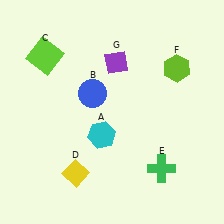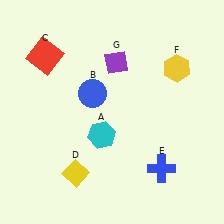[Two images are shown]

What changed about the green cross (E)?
In Image 1, E is green. In Image 2, it changed to blue.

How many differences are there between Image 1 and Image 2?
There are 3 differences between the two images.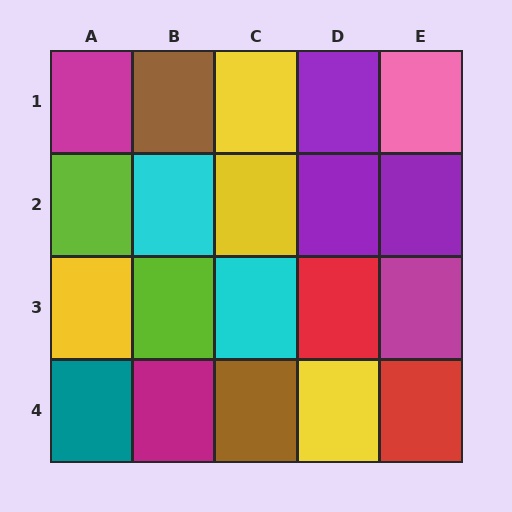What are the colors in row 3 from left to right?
Yellow, lime, cyan, red, magenta.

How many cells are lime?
2 cells are lime.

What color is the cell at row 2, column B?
Cyan.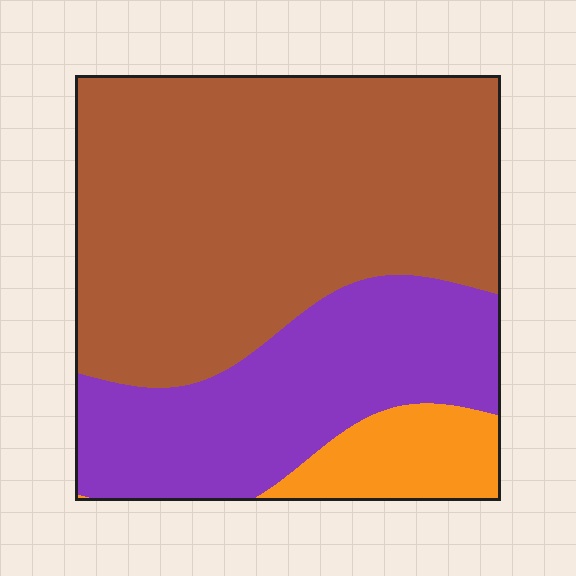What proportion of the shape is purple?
Purple takes up about one third (1/3) of the shape.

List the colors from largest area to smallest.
From largest to smallest: brown, purple, orange.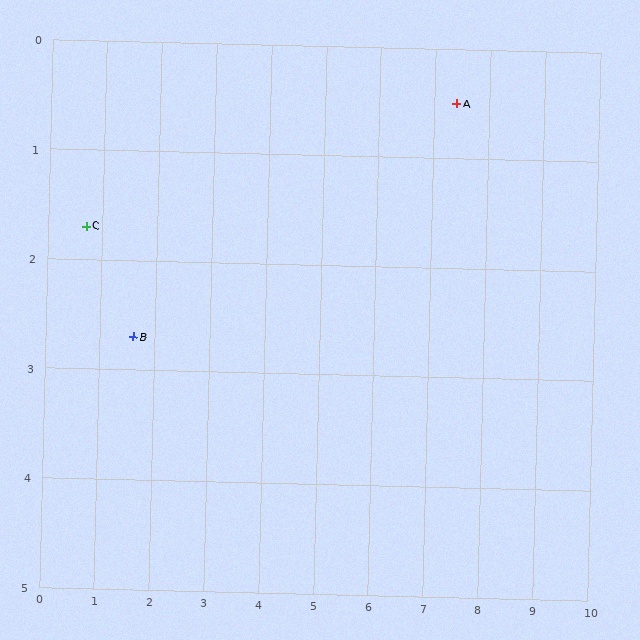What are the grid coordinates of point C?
Point C is at approximately (0.7, 1.7).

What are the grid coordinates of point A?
Point A is at approximately (7.4, 0.5).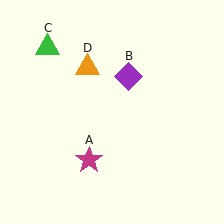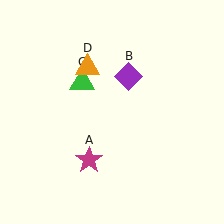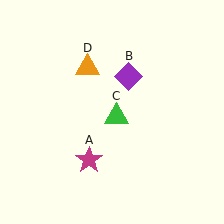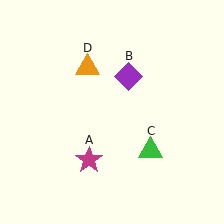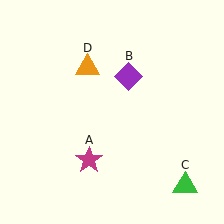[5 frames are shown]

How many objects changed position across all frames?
1 object changed position: green triangle (object C).